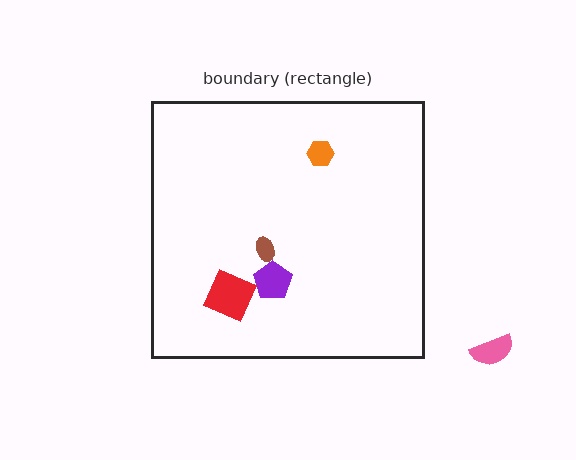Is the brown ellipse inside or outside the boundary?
Inside.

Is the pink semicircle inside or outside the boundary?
Outside.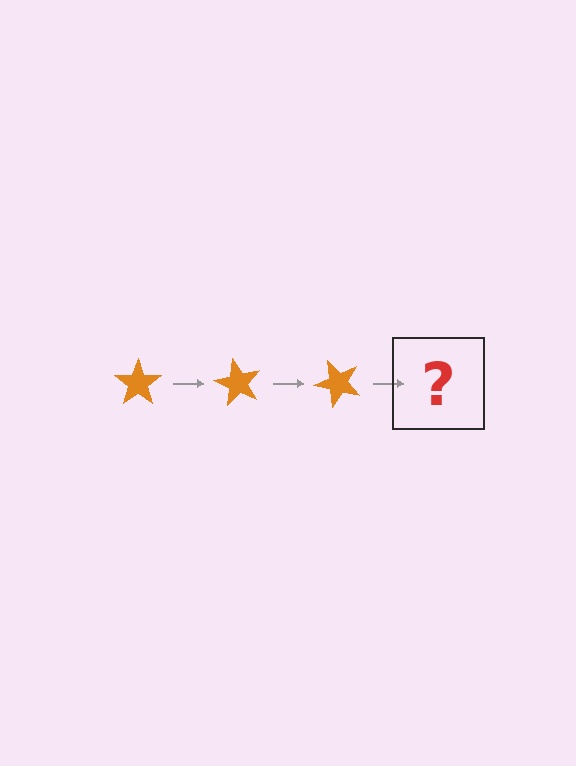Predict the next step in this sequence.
The next step is an orange star rotated 180 degrees.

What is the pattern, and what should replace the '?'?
The pattern is that the star rotates 60 degrees each step. The '?' should be an orange star rotated 180 degrees.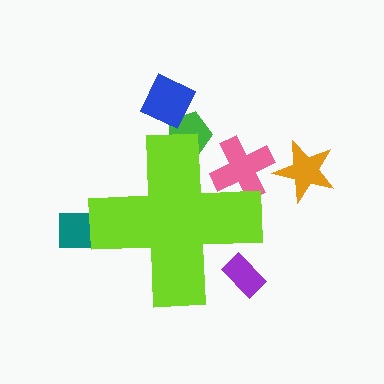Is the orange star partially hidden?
No, the orange star is fully visible.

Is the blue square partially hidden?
No, the blue square is fully visible.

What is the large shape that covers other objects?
A lime cross.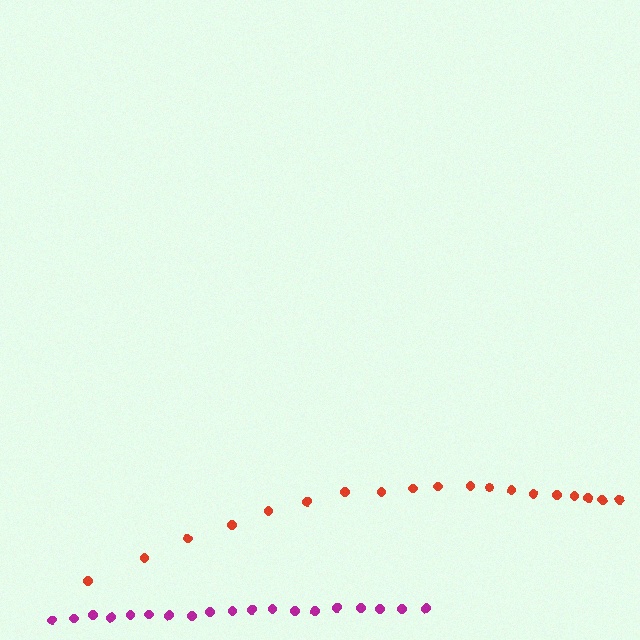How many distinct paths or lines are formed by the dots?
There are 2 distinct paths.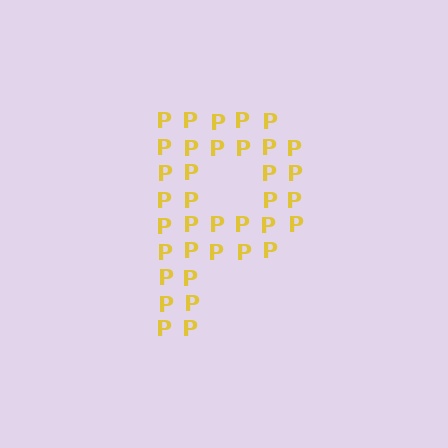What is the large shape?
The large shape is the letter P.